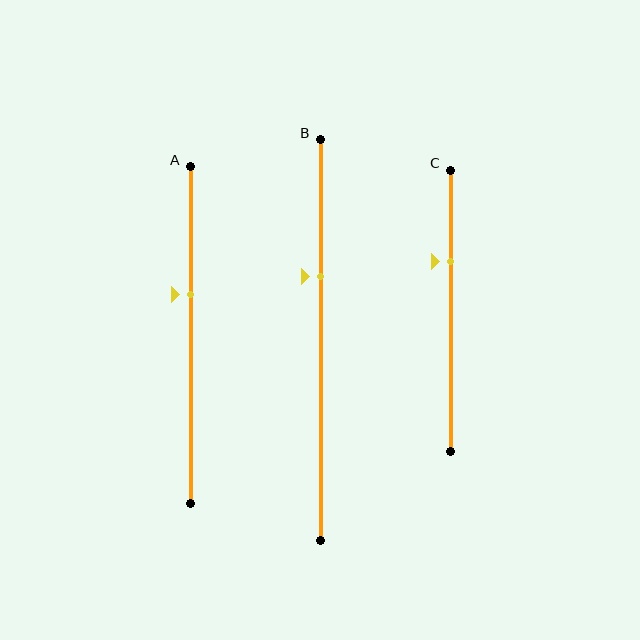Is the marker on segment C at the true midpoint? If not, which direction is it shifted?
No, the marker on segment C is shifted upward by about 18% of the segment length.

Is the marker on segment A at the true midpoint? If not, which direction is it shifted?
No, the marker on segment A is shifted upward by about 12% of the segment length.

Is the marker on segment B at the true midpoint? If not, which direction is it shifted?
No, the marker on segment B is shifted upward by about 16% of the segment length.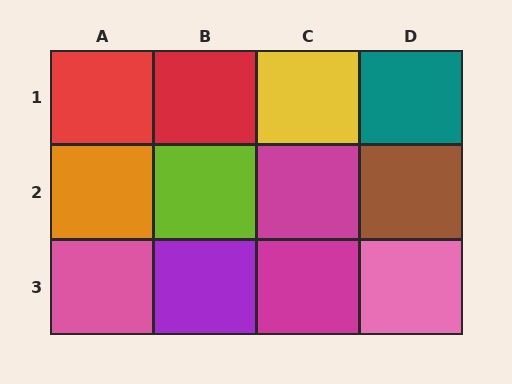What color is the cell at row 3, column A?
Pink.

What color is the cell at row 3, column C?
Magenta.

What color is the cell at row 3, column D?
Pink.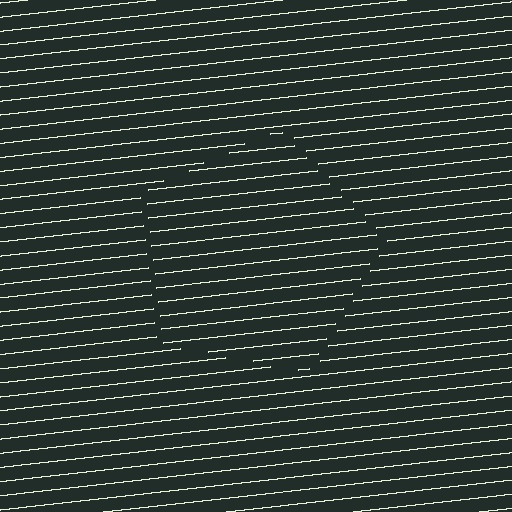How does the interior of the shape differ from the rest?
The interior of the shape contains the same grating, shifted by half a period — the contour is defined by the phase discontinuity where line-ends from the inner and outer gratings abut.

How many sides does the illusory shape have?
5 sides — the line-ends trace a pentagon.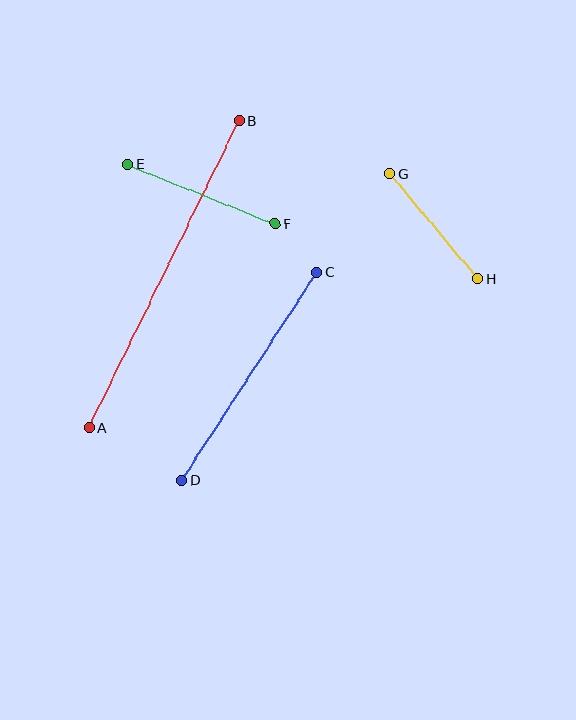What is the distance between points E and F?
The distance is approximately 159 pixels.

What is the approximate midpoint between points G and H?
The midpoint is at approximately (434, 227) pixels.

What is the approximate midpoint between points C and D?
The midpoint is at approximately (249, 376) pixels.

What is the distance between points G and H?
The distance is approximately 137 pixels.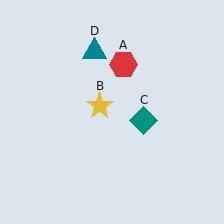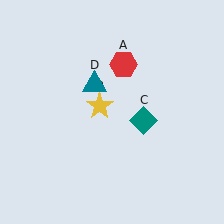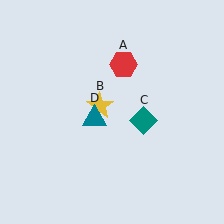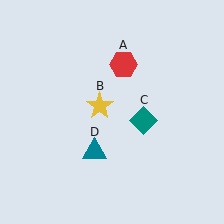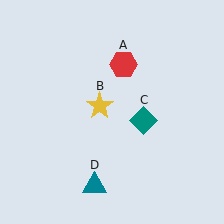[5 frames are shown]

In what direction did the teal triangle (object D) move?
The teal triangle (object D) moved down.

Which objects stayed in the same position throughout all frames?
Red hexagon (object A) and yellow star (object B) and teal diamond (object C) remained stationary.